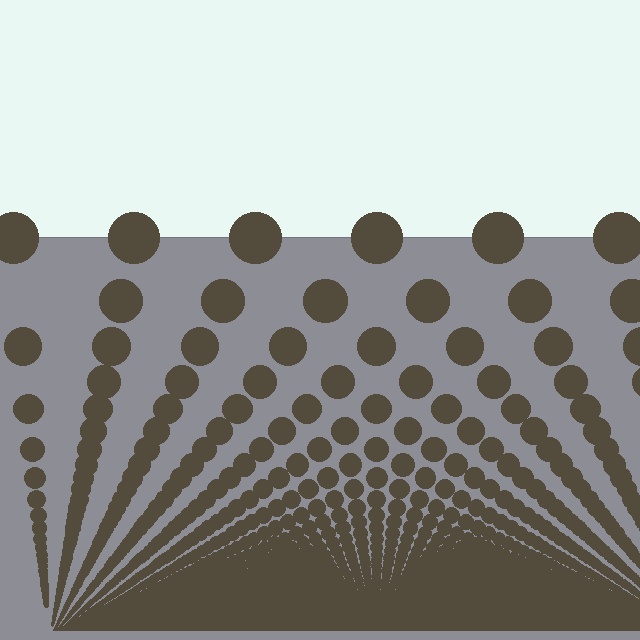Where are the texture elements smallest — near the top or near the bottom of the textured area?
Near the bottom.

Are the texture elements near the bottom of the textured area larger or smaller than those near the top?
Smaller. The gradient is inverted — elements near the bottom are smaller and denser.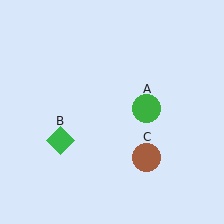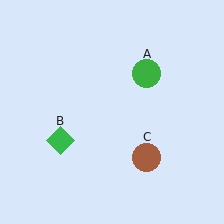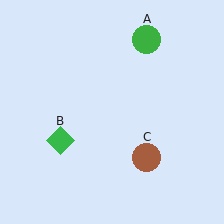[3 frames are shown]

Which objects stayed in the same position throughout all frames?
Green diamond (object B) and brown circle (object C) remained stationary.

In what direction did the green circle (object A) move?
The green circle (object A) moved up.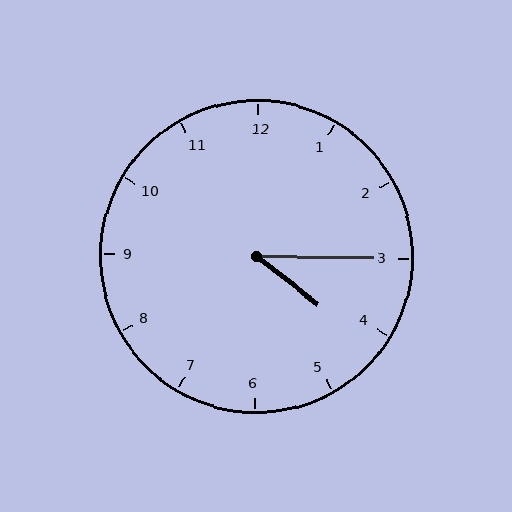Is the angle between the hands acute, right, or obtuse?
It is acute.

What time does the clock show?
4:15.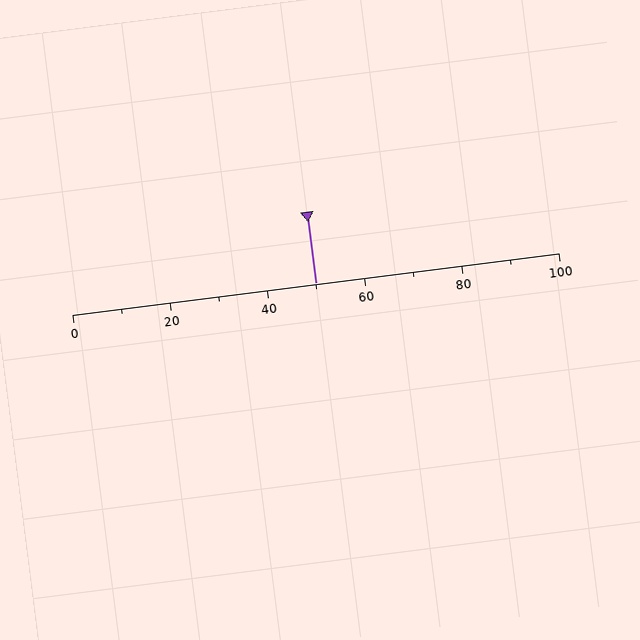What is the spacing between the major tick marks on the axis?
The major ticks are spaced 20 apart.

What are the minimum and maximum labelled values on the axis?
The axis runs from 0 to 100.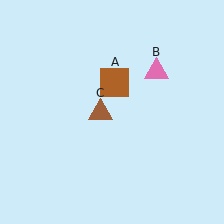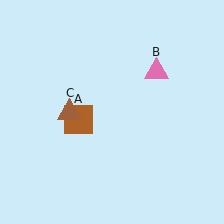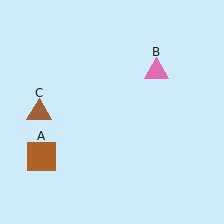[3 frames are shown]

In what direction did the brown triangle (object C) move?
The brown triangle (object C) moved left.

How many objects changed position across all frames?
2 objects changed position: brown square (object A), brown triangle (object C).